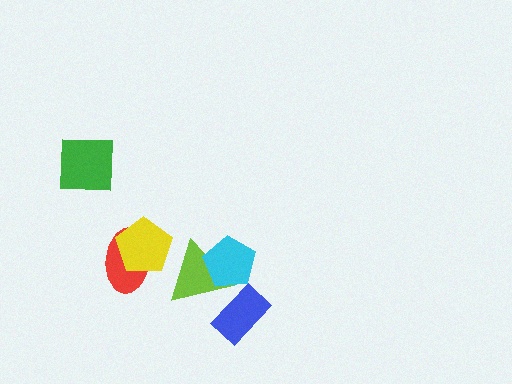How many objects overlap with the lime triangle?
2 objects overlap with the lime triangle.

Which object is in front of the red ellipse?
The yellow pentagon is in front of the red ellipse.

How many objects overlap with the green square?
0 objects overlap with the green square.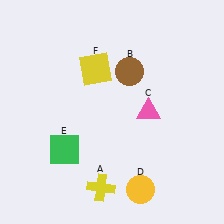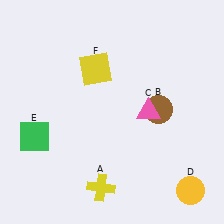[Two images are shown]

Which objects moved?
The objects that moved are: the brown circle (B), the yellow circle (D), the green square (E).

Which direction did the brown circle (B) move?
The brown circle (B) moved down.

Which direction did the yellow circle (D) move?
The yellow circle (D) moved right.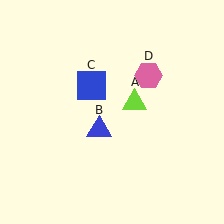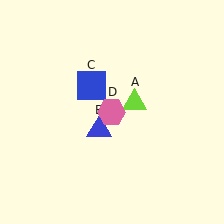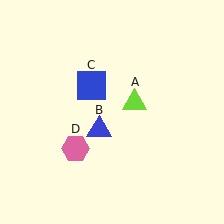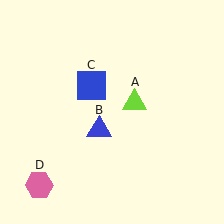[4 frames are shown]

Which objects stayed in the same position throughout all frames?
Lime triangle (object A) and blue triangle (object B) and blue square (object C) remained stationary.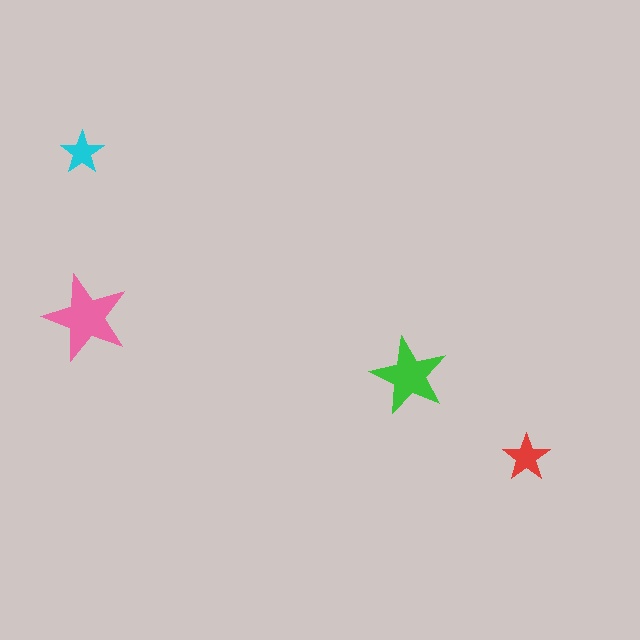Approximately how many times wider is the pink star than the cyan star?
About 2 times wider.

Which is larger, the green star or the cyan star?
The green one.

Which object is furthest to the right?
The red star is rightmost.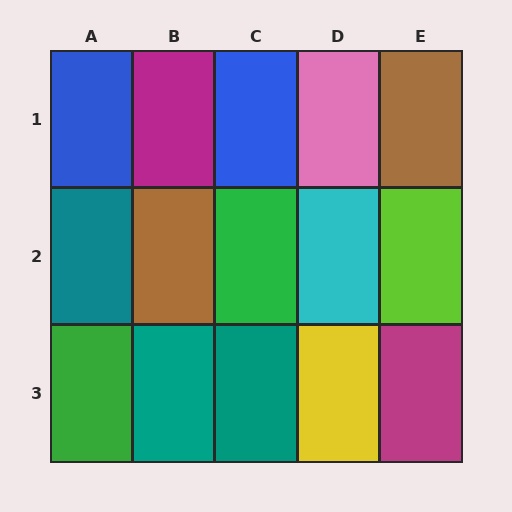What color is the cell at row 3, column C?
Teal.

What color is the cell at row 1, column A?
Blue.